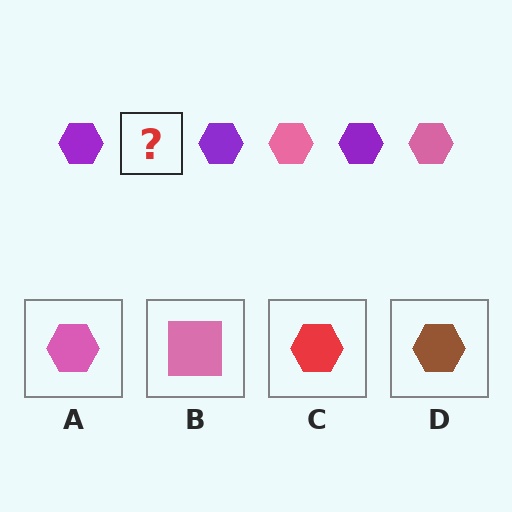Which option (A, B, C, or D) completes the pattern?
A.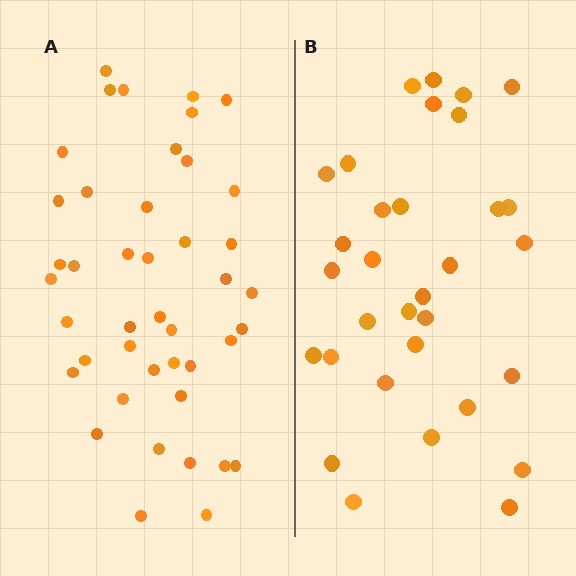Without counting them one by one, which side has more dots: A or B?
Region A (the left region) has more dots.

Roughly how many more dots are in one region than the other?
Region A has roughly 12 or so more dots than region B.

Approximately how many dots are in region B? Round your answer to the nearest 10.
About 30 dots. (The exact count is 32, which rounds to 30.)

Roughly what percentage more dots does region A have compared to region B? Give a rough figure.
About 35% more.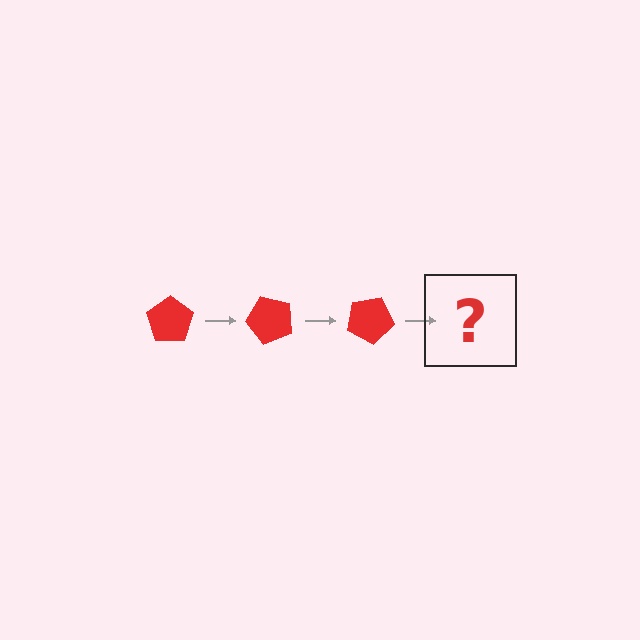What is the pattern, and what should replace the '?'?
The pattern is that the pentagon rotates 50 degrees each step. The '?' should be a red pentagon rotated 150 degrees.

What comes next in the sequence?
The next element should be a red pentagon rotated 150 degrees.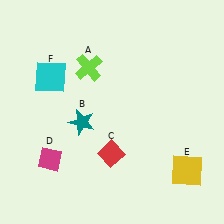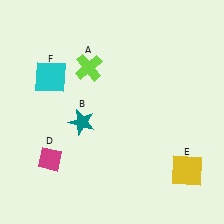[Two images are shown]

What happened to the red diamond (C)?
The red diamond (C) was removed in Image 2. It was in the bottom-left area of Image 1.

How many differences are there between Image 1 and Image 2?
There is 1 difference between the two images.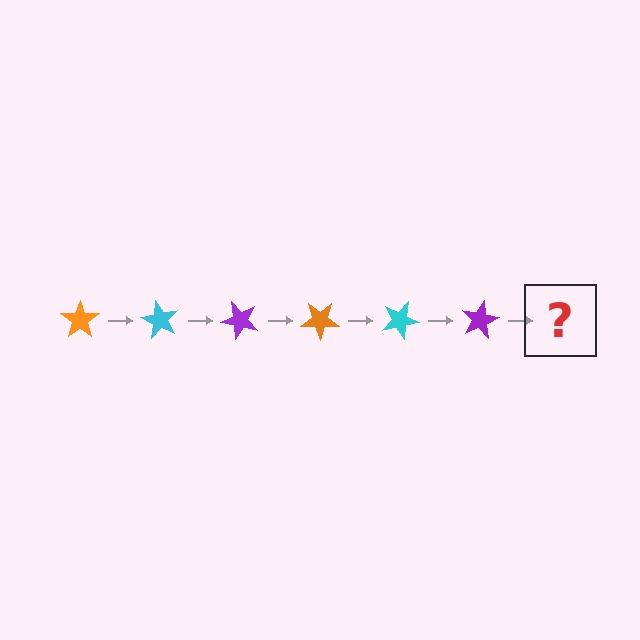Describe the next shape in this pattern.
It should be an orange star, rotated 360 degrees from the start.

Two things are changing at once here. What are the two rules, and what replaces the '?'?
The two rules are that it rotates 60 degrees each step and the color cycles through orange, cyan, and purple. The '?' should be an orange star, rotated 360 degrees from the start.